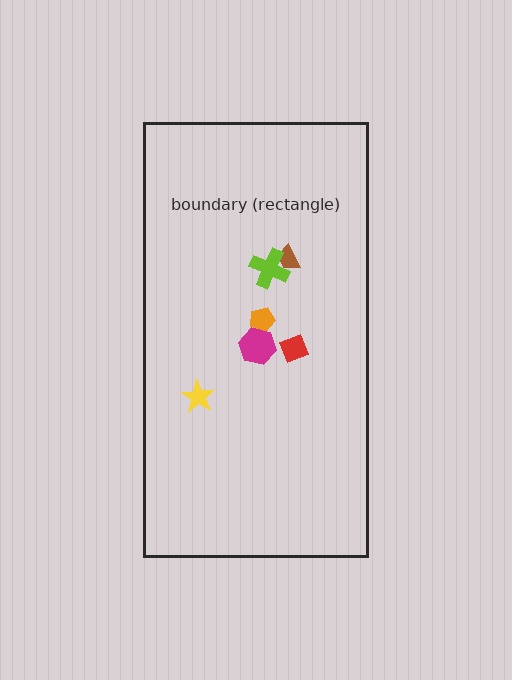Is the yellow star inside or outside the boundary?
Inside.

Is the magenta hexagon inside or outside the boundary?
Inside.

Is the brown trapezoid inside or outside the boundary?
Inside.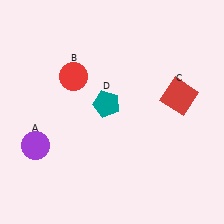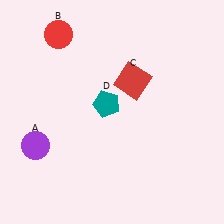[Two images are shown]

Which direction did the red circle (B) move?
The red circle (B) moved up.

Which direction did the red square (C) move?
The red square (C) moved left.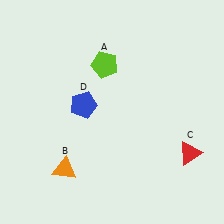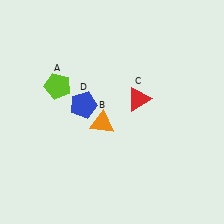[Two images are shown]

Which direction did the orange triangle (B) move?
The orange triangle (B) moved up.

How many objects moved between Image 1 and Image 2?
3 objects moved between the two images.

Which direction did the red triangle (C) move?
The red triangle (C) moved up.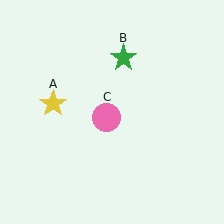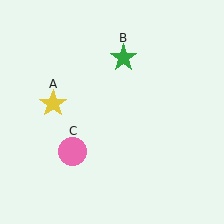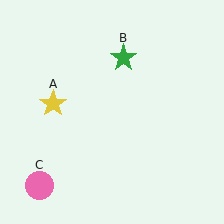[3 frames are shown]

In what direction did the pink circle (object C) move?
The pink circle (object C) moved down and to the left.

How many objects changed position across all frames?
1 object changed position: pink circle (object C).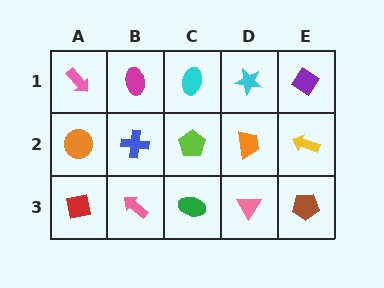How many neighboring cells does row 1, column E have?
2.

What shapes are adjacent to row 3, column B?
A blue cross (row 2, column B), a red square (row 3, column A), a green ellipse (row 3, column C).